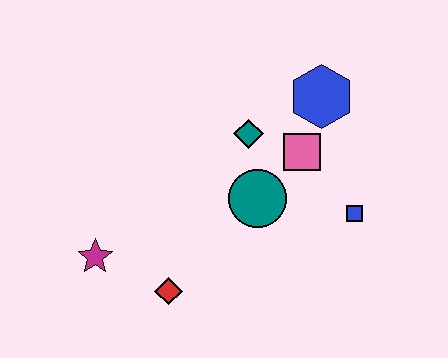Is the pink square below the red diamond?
No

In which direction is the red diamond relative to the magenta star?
The red diamond is to the right of the magenta star.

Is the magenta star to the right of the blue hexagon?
No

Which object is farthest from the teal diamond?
The magenta star is farthest from the teal diamond.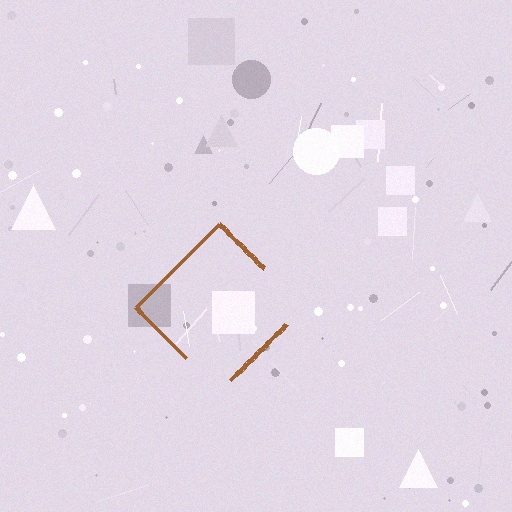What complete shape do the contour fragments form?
The contour fragments form a diamond.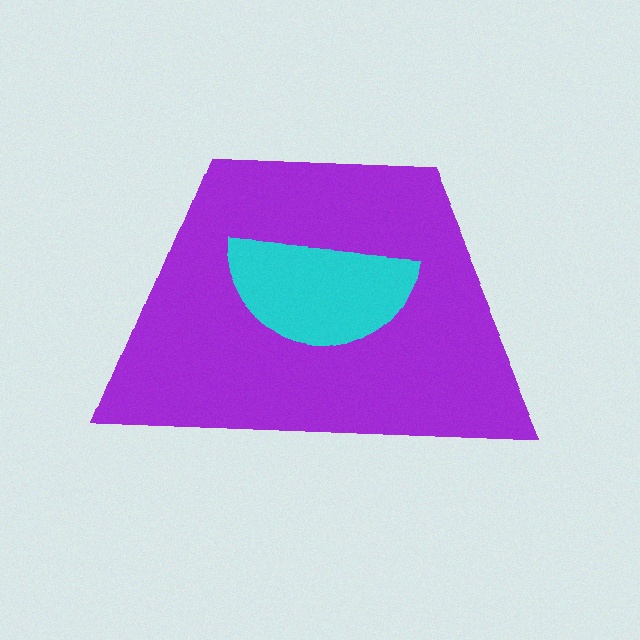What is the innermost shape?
The cyan semicircle.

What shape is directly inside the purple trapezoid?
The cyan semicircle.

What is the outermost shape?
The purple trapezoid.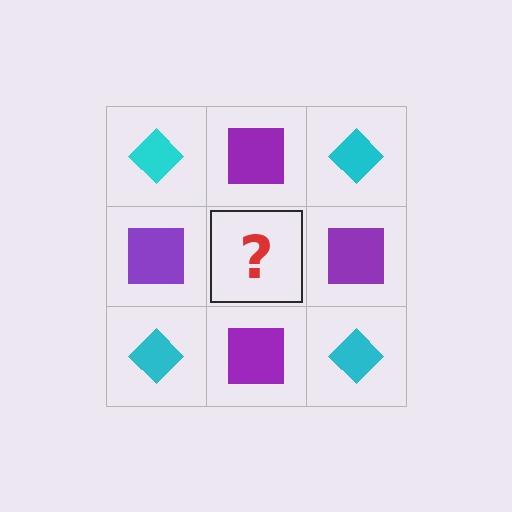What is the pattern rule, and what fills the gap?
The rule is that it alternates cyan diamond and purple square in a checkerboard pattern. The gap should be filled with a cyan diamond.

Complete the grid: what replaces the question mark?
The question mark should be replaced with a cyan diamond.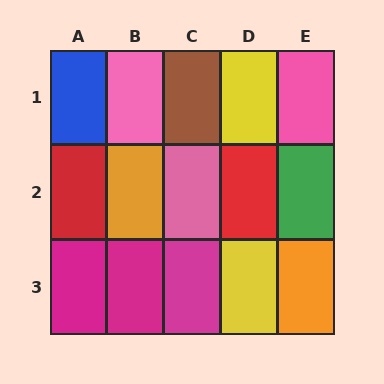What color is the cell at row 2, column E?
Green.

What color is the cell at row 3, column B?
Magenta.